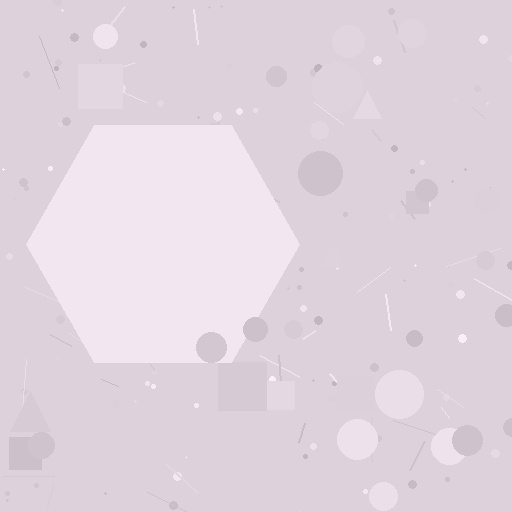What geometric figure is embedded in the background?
A hexagon is embedded in the background.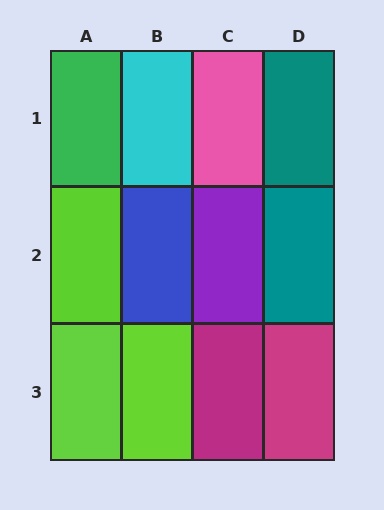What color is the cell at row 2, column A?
Lime.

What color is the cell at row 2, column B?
Blue.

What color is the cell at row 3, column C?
Magenta.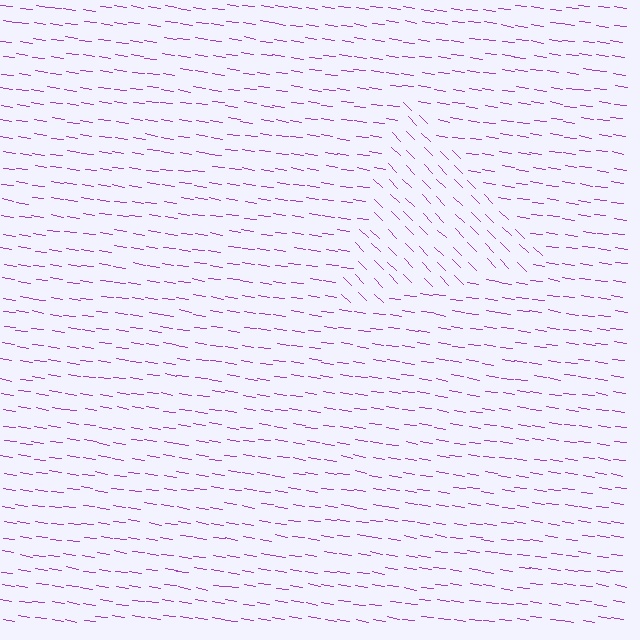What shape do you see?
I see a triangle.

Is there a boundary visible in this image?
Yes, there is a texture boundary formed by a change in line orientation.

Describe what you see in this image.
The image is filled with small purple line segments. A triangle region in the image has lines oriented differently from the surrounding lines, creating a visible texture boundary.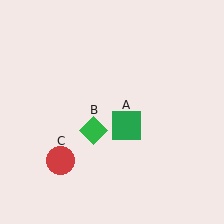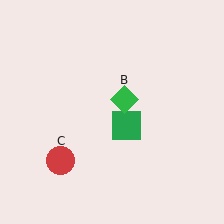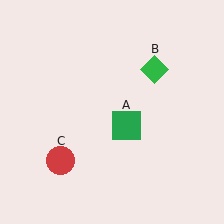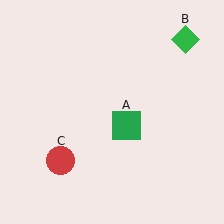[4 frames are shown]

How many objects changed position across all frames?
1 object changed position: green diamond (object B).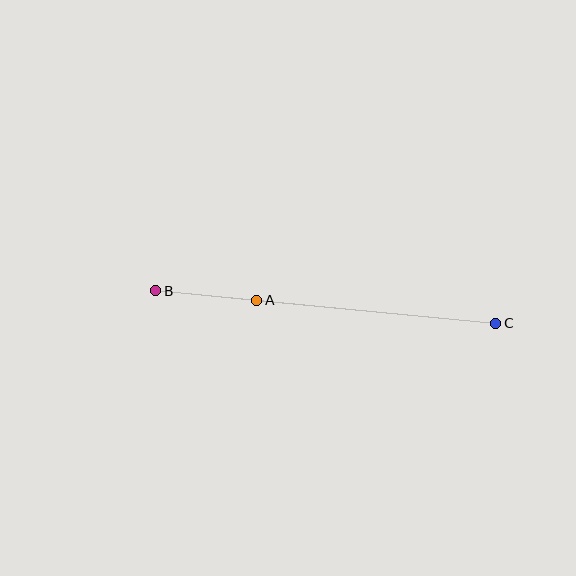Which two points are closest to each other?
Points A and B are closest to each other.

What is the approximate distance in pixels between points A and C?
The distance between A and C is approximately 240 pixels.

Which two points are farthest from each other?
Points B and C are farthest from each other.